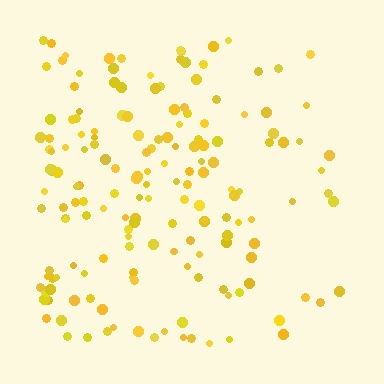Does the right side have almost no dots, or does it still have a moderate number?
Still a moderate number, just noticeably fewer than the left.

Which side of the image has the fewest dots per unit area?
The right.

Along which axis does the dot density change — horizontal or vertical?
Horizontal.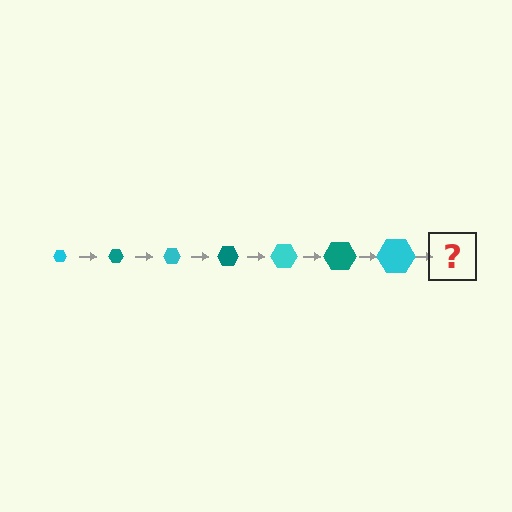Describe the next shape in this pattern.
It should be a teal hexagon, larger than the previous one.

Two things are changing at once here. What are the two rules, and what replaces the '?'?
The two rules are that the hexagon grows larger each step and the color cycles through cyan and teal. The '?' should be a teal hexagon, larger than the previous one.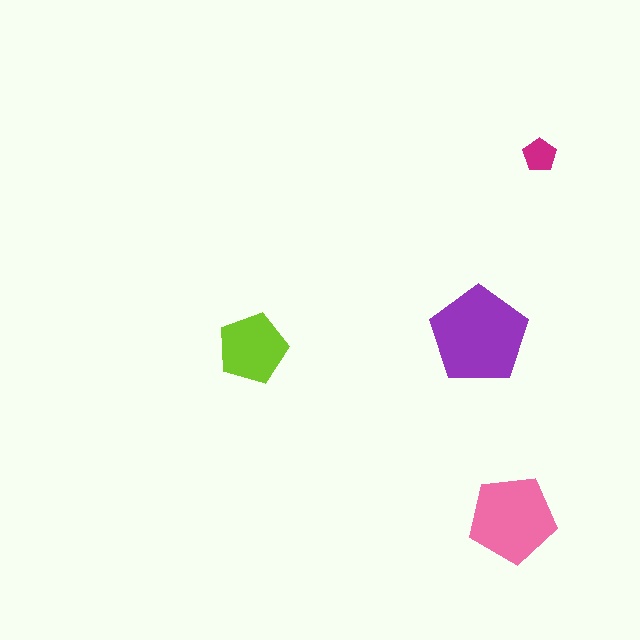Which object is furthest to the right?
The magenta pentagon is rightmost.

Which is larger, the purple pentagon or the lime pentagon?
The purple one.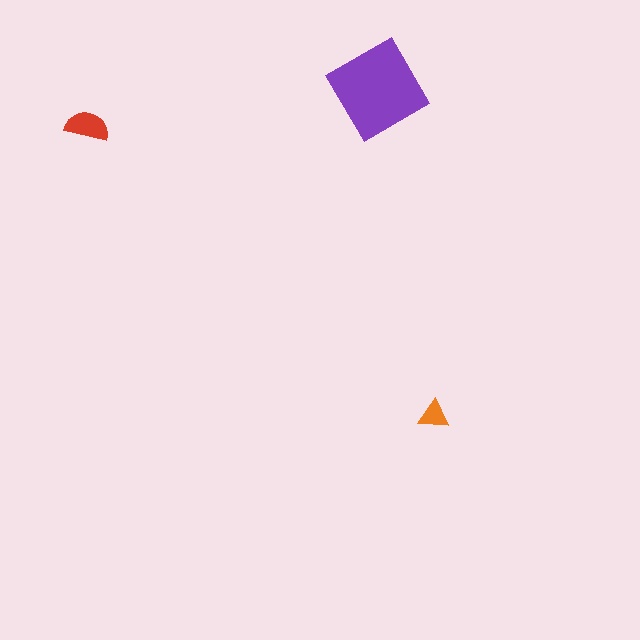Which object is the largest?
The purple diamond.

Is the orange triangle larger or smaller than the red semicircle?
Smaller.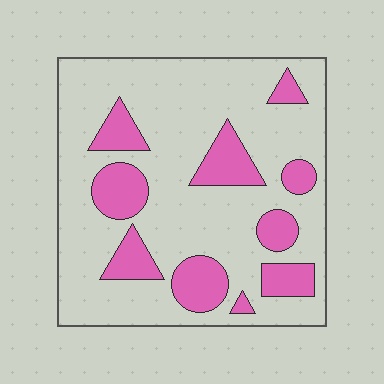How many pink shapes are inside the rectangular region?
10.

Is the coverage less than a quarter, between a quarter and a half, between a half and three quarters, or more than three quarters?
Less than a quarter.